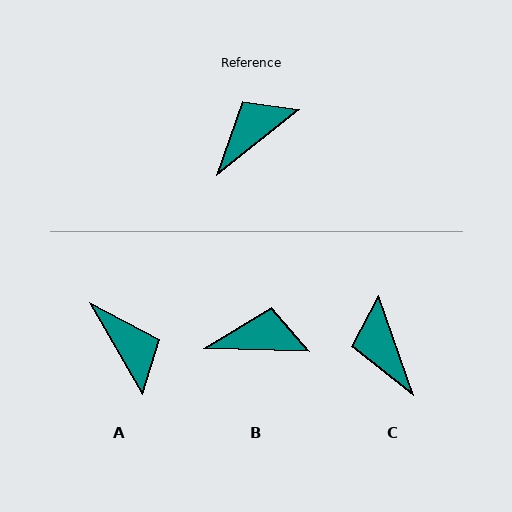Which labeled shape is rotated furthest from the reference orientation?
A, about 99 degrees away.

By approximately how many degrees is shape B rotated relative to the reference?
Approximately 40 degrees clockwise.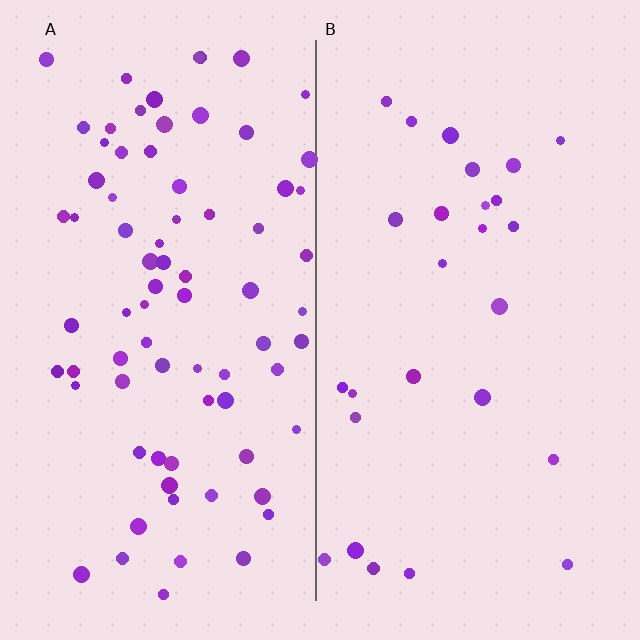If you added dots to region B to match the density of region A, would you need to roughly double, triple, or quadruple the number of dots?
Approximately triple.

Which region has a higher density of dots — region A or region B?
A (the left).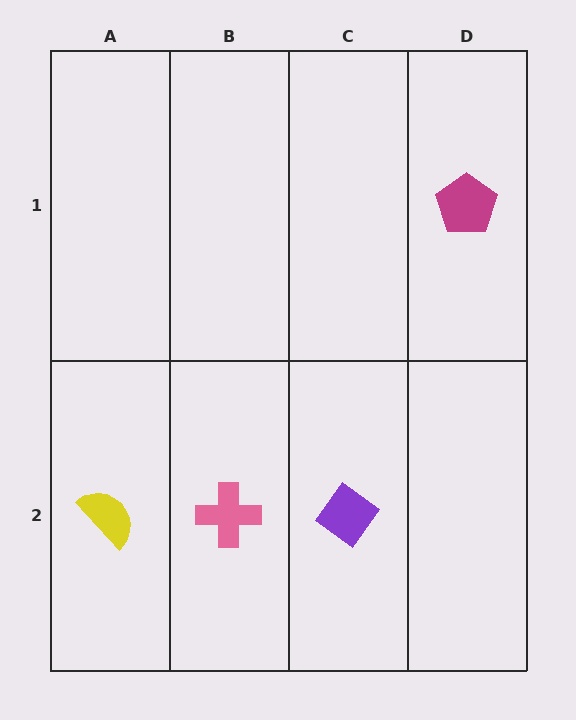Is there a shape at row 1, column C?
No, that cell is empty.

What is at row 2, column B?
A pink cross.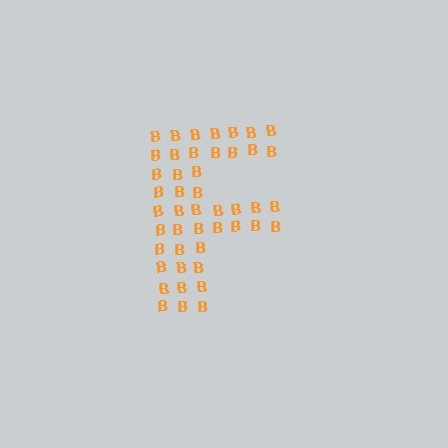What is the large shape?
The large shape is the letter F.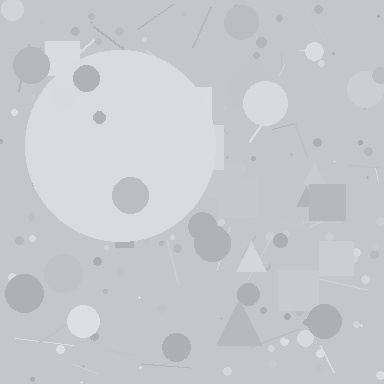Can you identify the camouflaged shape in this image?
The camouflaged shape is a circle.